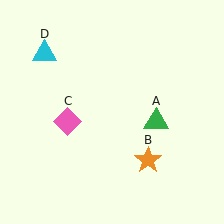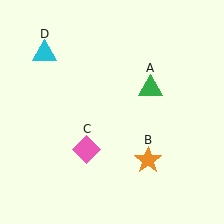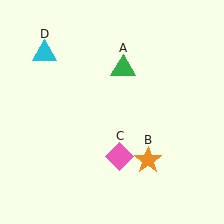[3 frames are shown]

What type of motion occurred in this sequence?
The green triangle (object A), pink diamond (object C) rotated counterclockwise around the center of the scene.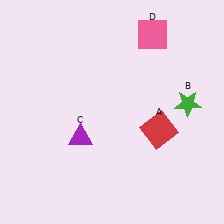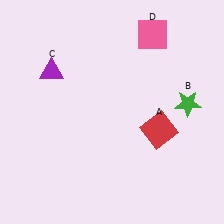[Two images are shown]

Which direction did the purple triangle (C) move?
The purple triangle (C) moved up.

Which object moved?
The purple triangle (C) moved up.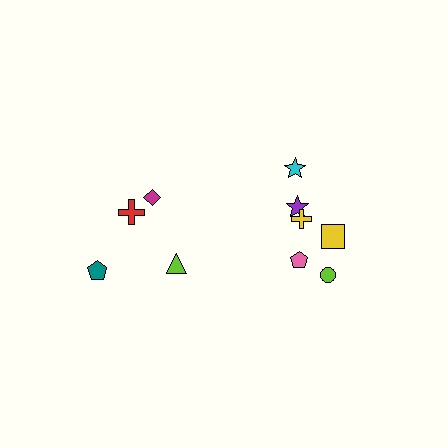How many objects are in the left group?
There are 4 objects.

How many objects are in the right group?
There are 6 objects.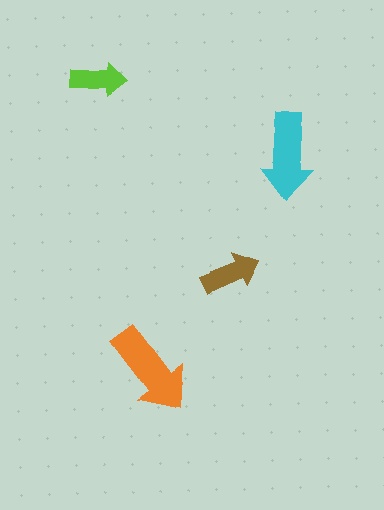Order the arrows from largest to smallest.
the orange one, the cyan one, the brown one, the lime one.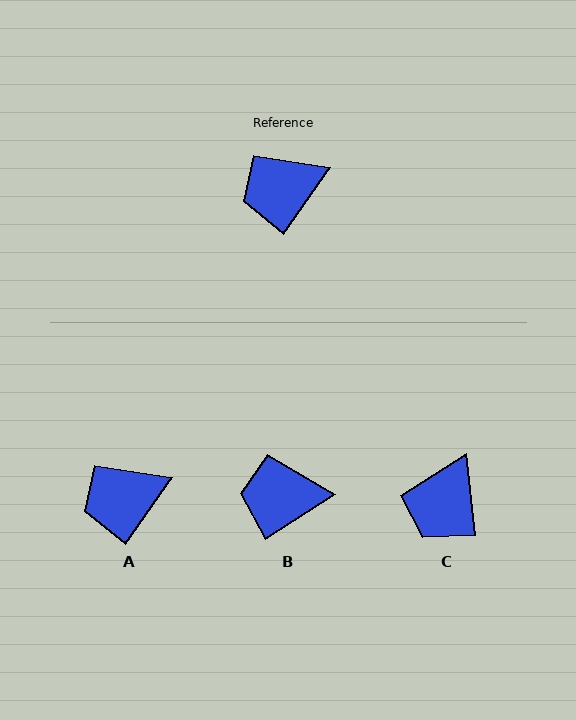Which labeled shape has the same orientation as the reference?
A.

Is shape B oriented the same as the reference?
No, it is off by about 22 degrees.